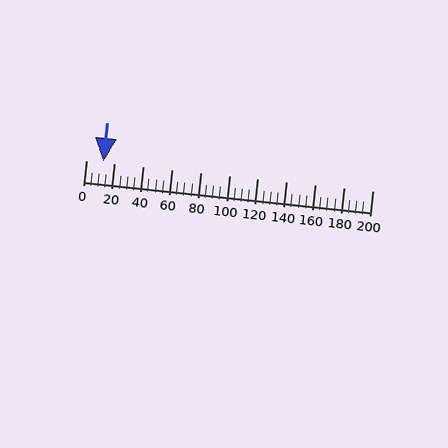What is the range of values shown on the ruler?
The ruler shows values from 0 to 200.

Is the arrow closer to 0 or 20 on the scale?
The arrow is closer to 20.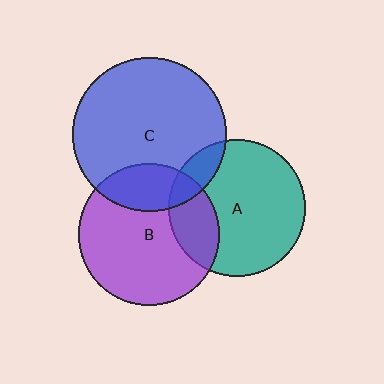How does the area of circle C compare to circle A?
Approximately 1.3 times.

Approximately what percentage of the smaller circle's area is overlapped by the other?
Approximately 25%.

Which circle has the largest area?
Circle C (blue).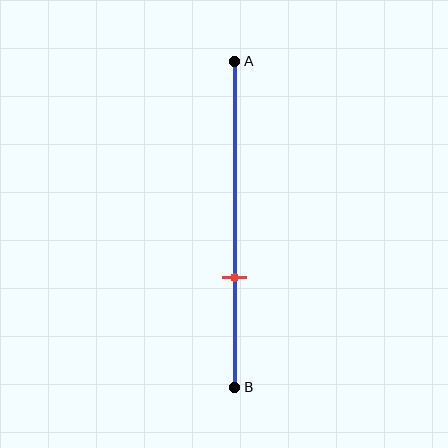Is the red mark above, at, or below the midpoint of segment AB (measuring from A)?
The red mark is below the midpoint of segment AB.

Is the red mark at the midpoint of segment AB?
No, the mark is at about 65% from A, not at the 50% midpoint.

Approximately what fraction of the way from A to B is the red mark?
The red mark is approximately 65% of the way from A to B.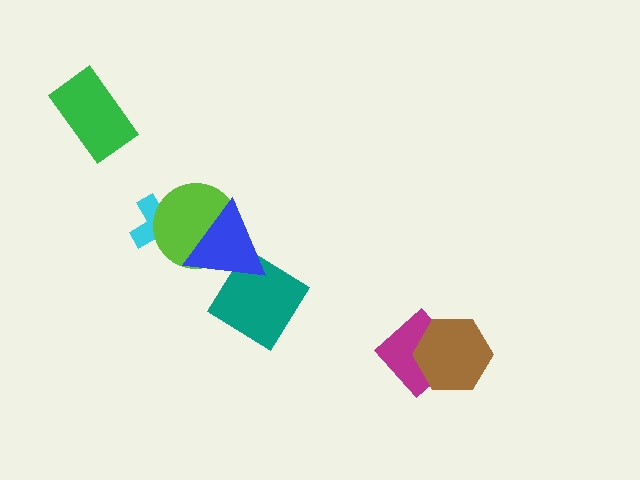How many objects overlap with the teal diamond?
1 object overlaps with the teal diamond.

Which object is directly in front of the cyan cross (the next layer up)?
The lime circle is directly in front of the cyan cross.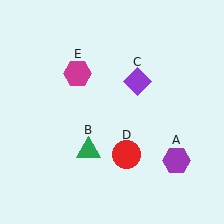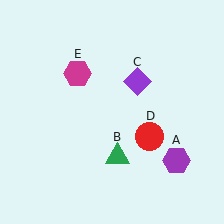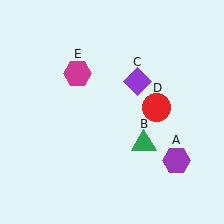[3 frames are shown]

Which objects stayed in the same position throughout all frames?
Purple hexagon (object A) and purple diamond (object C) and magenta hexagon (object E) remained stationary.